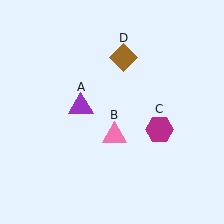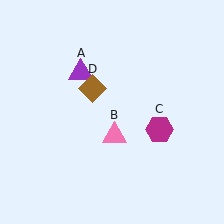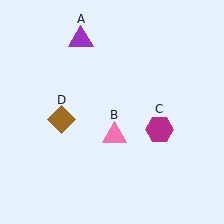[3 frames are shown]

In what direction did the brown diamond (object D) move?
The brown diamond (object D) moved down and to the left.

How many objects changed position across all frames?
2 objects changed position: purple triangle (object A), brown diamond (object D).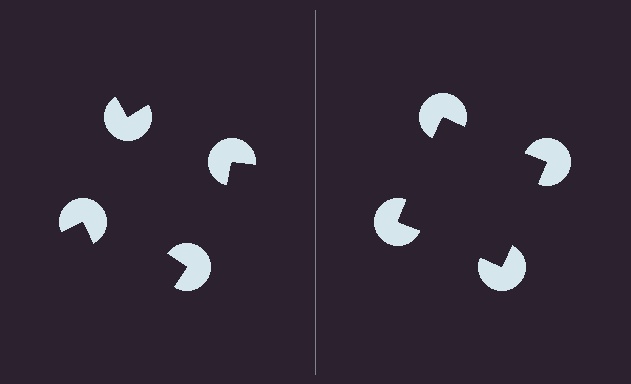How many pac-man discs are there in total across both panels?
8 — 4 on each side.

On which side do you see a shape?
An illusory square appears on the right side. On the left side the wedge cuts are rotated, so no coherent shape forms.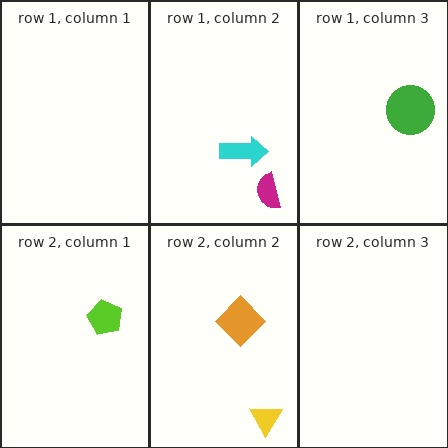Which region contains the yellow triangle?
The row 2, column 2 region.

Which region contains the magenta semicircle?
The row 1, column 2 region.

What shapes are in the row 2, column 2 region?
The yellow triangle, the orange diamond.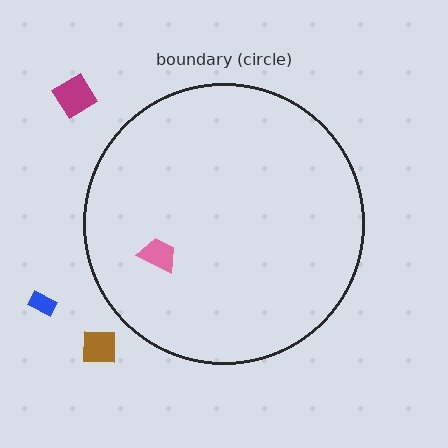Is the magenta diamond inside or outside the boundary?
Outside.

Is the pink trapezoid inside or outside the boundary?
Inside.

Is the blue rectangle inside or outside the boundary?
Outside.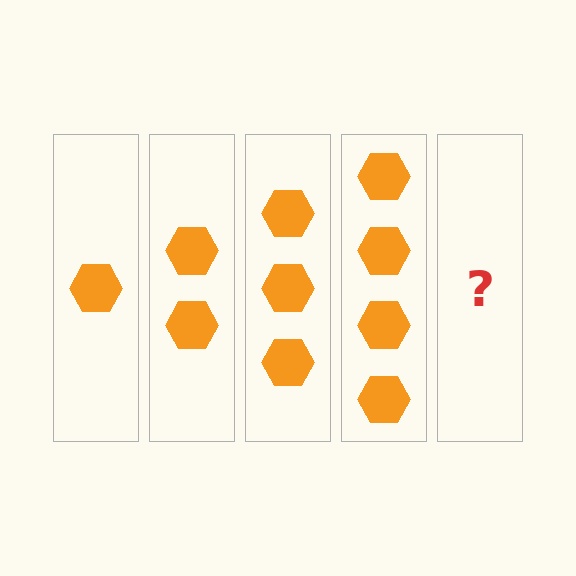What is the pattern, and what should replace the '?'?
The pattern is that each step adds one more hexagon. The '?' should be 5 hexagons.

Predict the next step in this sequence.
The next step is 5 hexagons.